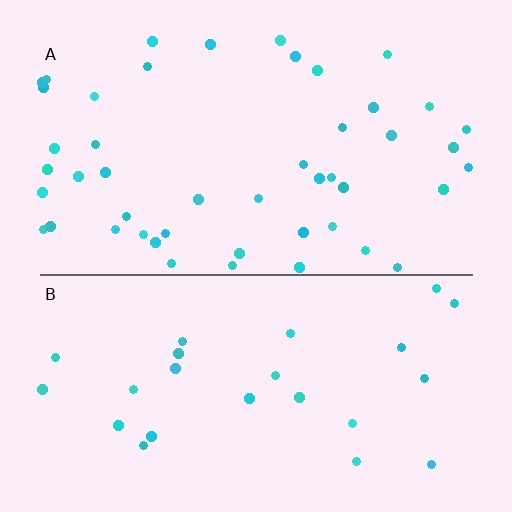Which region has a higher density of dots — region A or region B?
A (the top).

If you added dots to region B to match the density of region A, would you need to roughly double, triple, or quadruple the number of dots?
Approximately double.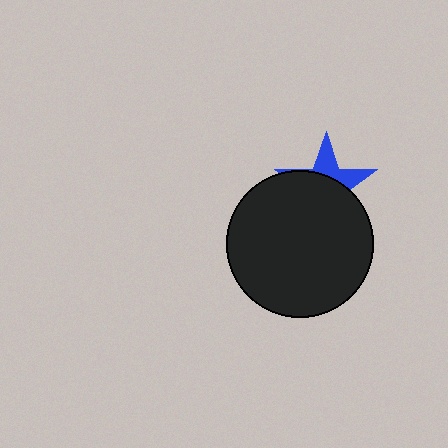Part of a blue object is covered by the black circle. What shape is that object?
It is a star.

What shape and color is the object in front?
The object in front is a black circle.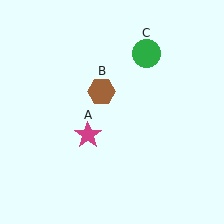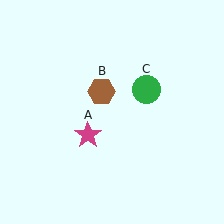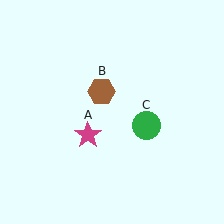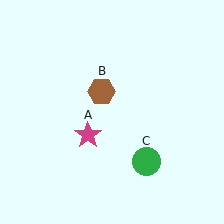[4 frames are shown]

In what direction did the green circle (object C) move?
The green circle (object C) moved down.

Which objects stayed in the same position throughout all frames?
Magenta star (object A) and brown hexagon (object B) remained stationary.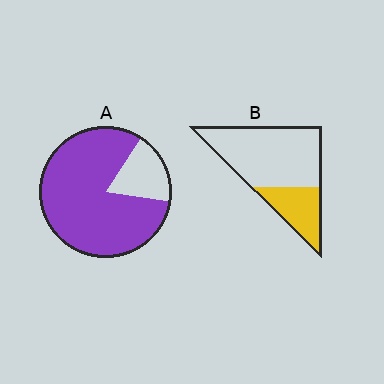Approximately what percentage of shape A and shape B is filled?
A is approximately 80% and B is approximately 30%.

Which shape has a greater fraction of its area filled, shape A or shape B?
Shape A.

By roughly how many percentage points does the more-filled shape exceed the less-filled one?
By roughly 55 percentage points (A over B).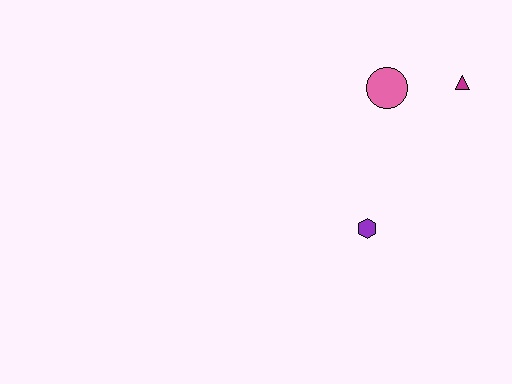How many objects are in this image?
There are 3 objects.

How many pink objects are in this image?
There is 1 pink object.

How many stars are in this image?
There are no stars.